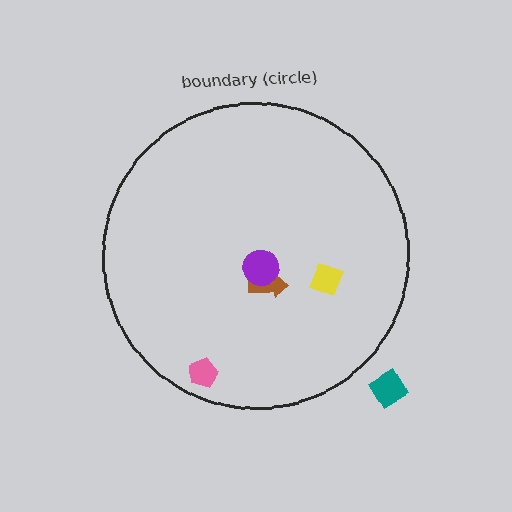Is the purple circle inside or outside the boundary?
Inside.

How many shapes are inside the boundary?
4 inside, 1 outside.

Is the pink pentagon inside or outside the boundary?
Inside.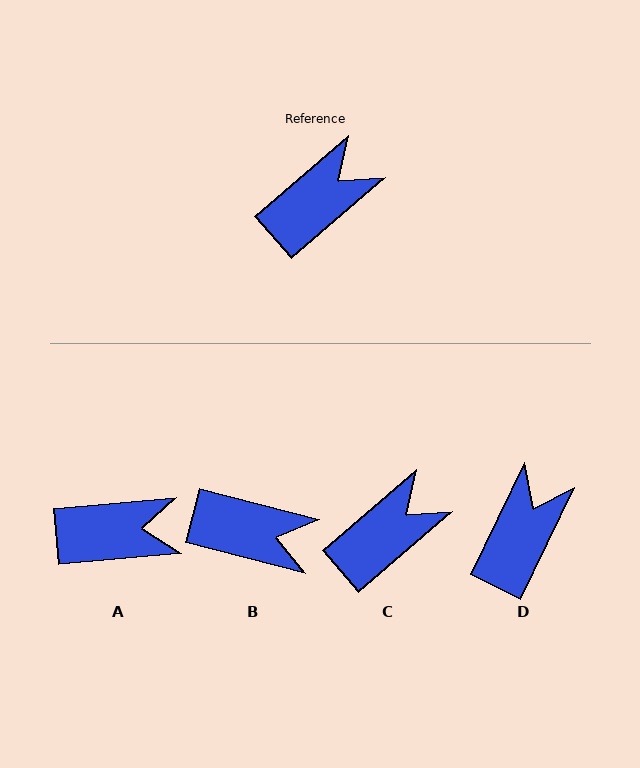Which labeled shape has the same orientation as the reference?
C.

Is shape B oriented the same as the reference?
No, it is off by about 55 degrees.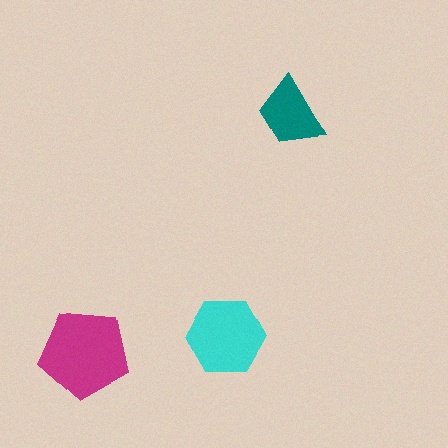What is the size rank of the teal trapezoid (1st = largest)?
3rd.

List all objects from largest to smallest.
The magenta pentagon, the cyan hexagon, the teal trapezoid.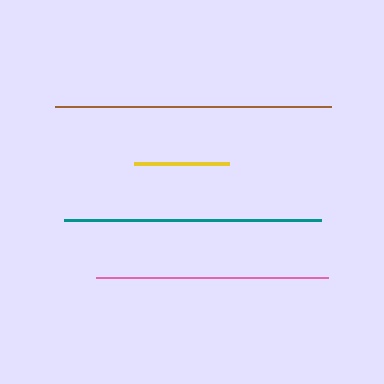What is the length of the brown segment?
The brown segment is approximately 275 pixels long.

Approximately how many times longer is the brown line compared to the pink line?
The brown line is approximately 1.2 times the length of the pink line.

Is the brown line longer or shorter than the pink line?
The brown line is longer than the pink line.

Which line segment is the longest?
The brown line is the longest at approximately 275 pixels.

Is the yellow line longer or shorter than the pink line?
The pink line is longer than the yellow line.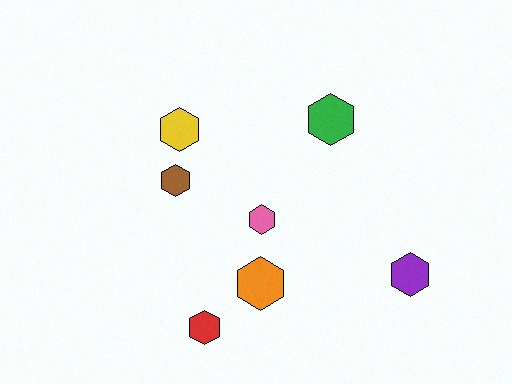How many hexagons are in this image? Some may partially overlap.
There are 7 hexagons.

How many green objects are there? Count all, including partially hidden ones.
There is 1 green object.